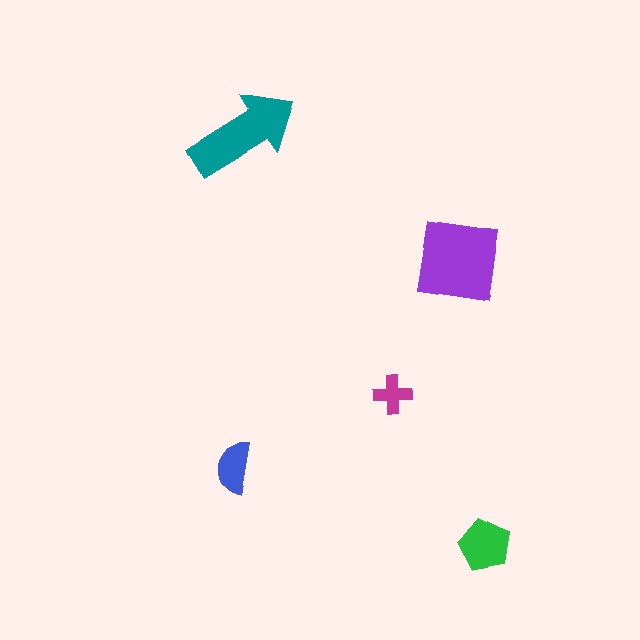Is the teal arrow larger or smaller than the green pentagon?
Larger.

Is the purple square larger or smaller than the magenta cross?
Larger.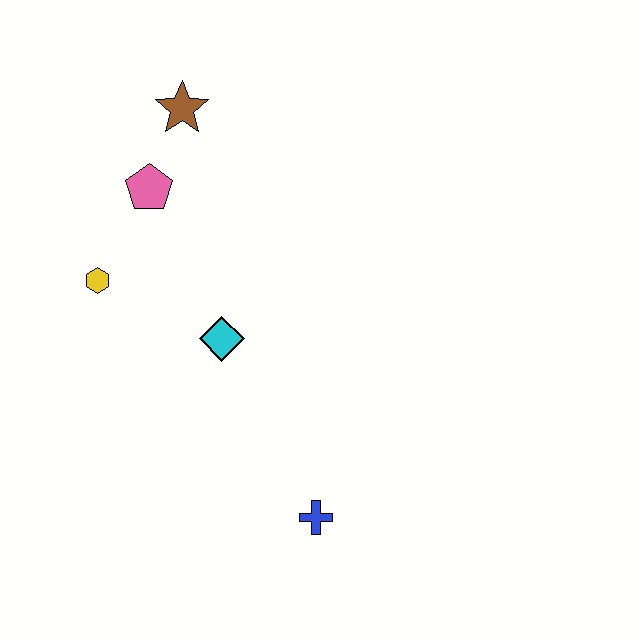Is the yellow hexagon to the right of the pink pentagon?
No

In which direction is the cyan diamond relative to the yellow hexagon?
The cyan diamond is to the right of the yellow hexagon.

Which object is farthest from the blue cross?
The brown star is farthest from the blue cross.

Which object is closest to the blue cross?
The cyan diamond is closest to the blue cross.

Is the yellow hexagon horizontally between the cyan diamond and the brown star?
No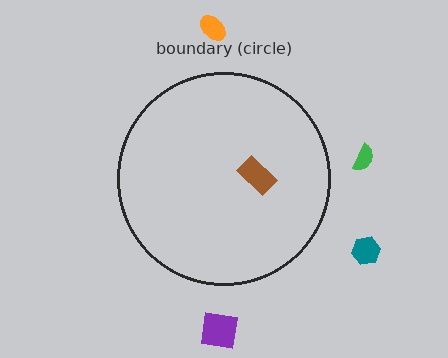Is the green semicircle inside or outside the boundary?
Outside.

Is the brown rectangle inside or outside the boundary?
Inside.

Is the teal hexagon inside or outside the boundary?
Outside.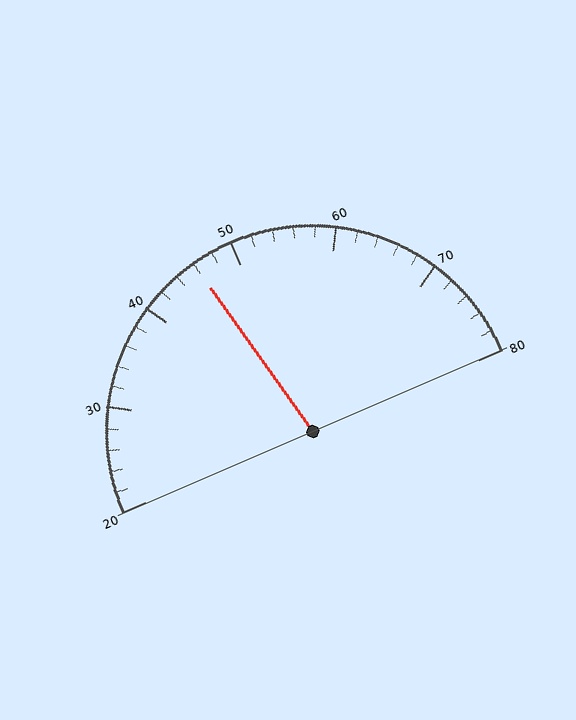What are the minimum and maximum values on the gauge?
The gauge ranges from 20 to 80.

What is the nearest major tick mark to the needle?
The nearest major tick mark is 50.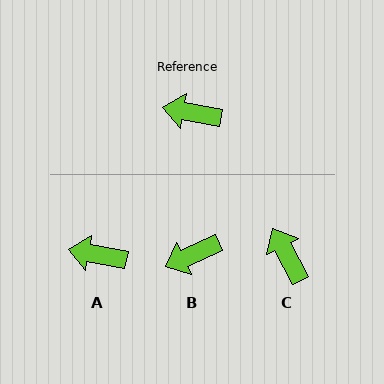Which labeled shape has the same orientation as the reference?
A.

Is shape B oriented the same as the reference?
No, it is off by about 35 degrees.